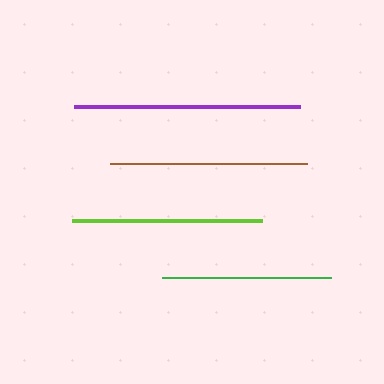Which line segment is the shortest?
The green line is the shortest at approximately 169 pixels.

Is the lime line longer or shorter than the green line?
The lime line is longer than the green line.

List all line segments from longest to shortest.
From longest to shortest: purple, brown, lime, green.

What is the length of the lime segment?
The lime segment is approximately 190 pixels long.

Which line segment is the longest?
The purple line is the longest at approximately 225 pixels.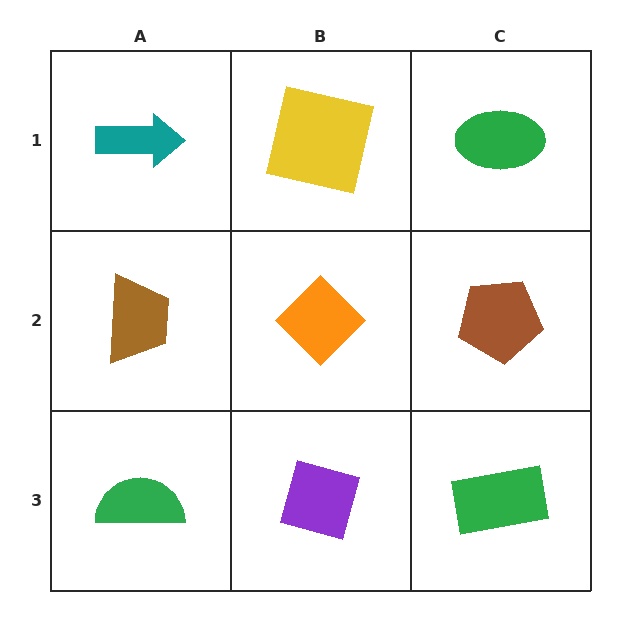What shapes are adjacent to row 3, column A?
A brown trapezoid (row 2, column A), a purple diamond (row 3, column B).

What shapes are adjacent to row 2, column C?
A green ellipse (row 1, column C), a green rectangle (row 3, column C), an orange diamond (row 2, column B).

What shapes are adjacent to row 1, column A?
A brown trapezoid (row 2, column A), a yellow square (row 1, column B).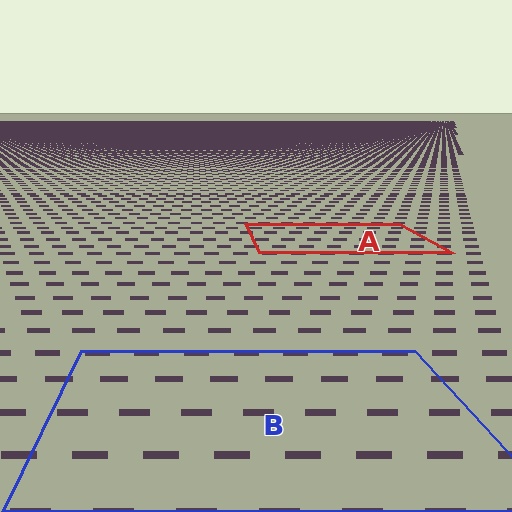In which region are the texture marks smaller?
The texture marks are smaller in region A, because it is farther away.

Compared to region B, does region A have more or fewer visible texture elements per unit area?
Region A has more texture elements per unit area — they are packed more densely because it is farther away.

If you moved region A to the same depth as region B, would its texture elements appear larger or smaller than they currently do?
They would appear larger. At a closer depth, the same texture elements are projected at a bigger on-screen size.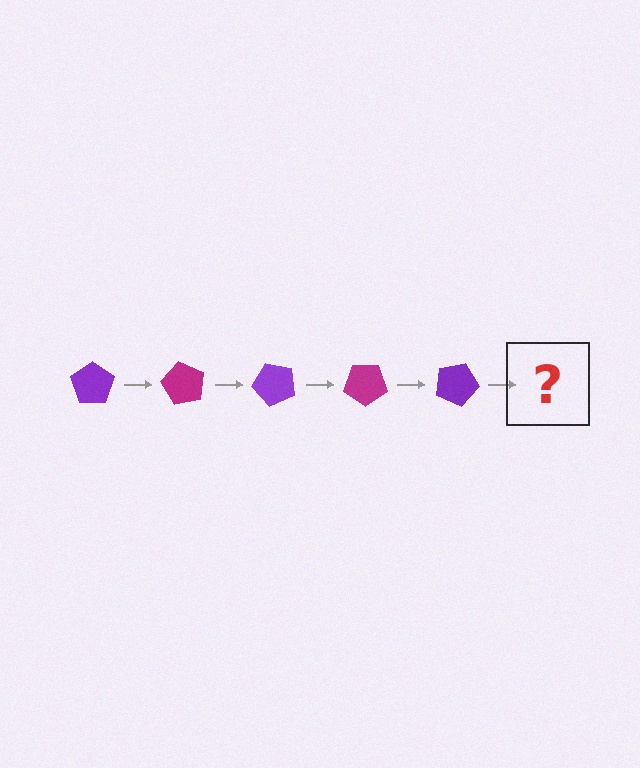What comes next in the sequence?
The next element should be a magenta pentagon, rotated 300 degrees from the start.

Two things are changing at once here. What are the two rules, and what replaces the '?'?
The two rules are that it rotates 60 degrees each step and the color cycles through purple and magenta. The '?' should be a magenta pentagon, rotated 300 degrees from the start.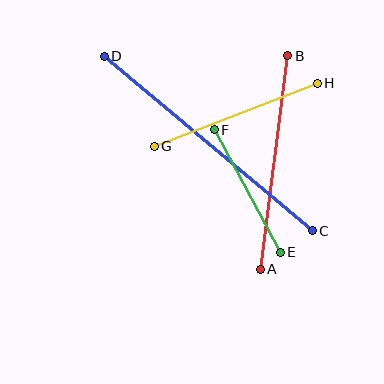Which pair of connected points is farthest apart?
Points C and D are farthest apart.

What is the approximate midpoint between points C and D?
The midpoint is at approximately (208, 143) pixels.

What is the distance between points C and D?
The distance is approximately 271 pixels.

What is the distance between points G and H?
The distance is approximately 175 pixels.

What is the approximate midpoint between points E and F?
The midpoint is at approximately (247, 191) pixels.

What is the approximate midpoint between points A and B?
The midpoint is at approximately (274, 162) pixels.